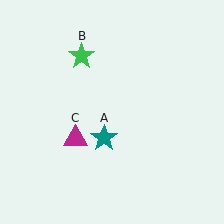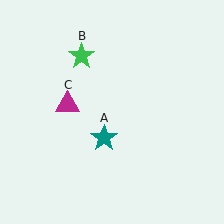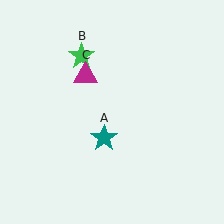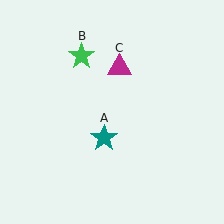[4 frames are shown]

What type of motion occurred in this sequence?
The magenta triangle (object C) rotated clockwise around the center of the scene.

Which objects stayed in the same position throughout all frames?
Teal star (object A) and green star (object B) remained stationary.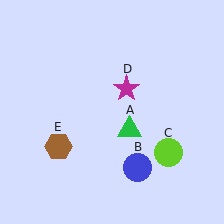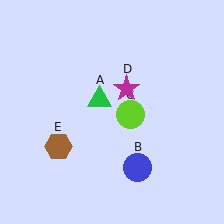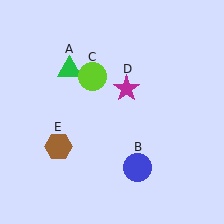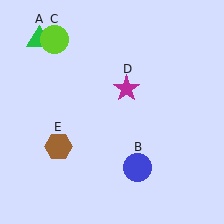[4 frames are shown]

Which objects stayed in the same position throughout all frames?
Blue circle (object B) and magenta star (object D) and brown hexagon (object E) remained stationary.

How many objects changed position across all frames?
2 objects changed position: green triangle (object A), lime circle (object C).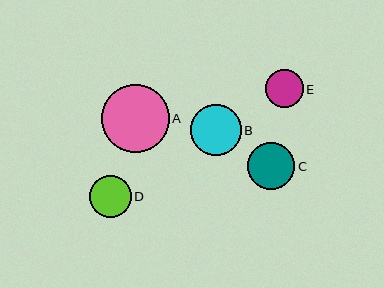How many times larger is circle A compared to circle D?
Circle A is approximately 1.6 times the size of circle D.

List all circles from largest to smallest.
From largest to smallest: A, B, C, D, E.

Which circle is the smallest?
Circle E is the smallest with a size of approximately 38 pixels.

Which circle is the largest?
Circle A is the largest with a size of approximately 68 pixels.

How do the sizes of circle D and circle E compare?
Circle D and circle E are approximately the same size.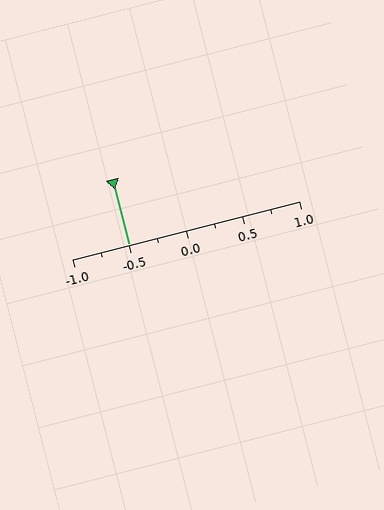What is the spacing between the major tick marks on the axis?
The major ticks are spaced 0.5 apart.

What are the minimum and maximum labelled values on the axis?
The axis runs from -1.0 to 1.0.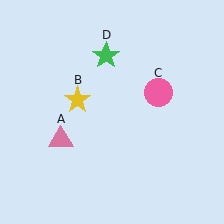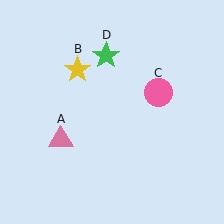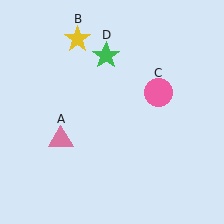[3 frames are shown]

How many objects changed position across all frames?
1 object changed position: yellow star (object B).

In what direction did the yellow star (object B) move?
The yellow star (object B) moved up.